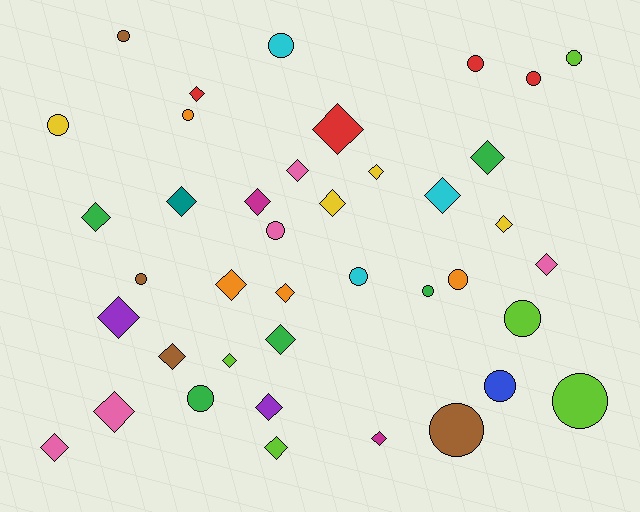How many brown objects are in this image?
There are 4 brown objects.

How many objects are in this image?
There are 40 objects.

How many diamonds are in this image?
There are 23 diamonds.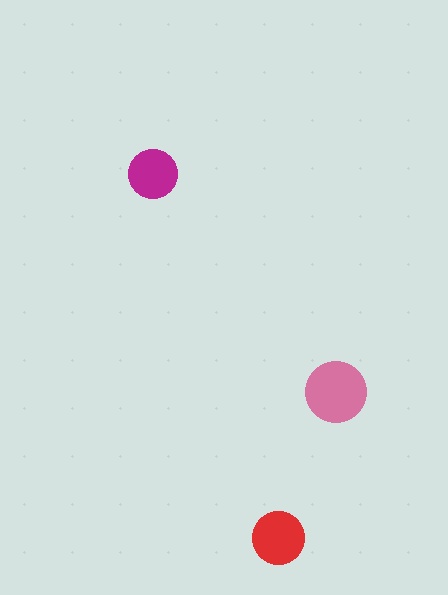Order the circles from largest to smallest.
the pink one, the red one, the magenta one.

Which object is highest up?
The magenta circle is topmost.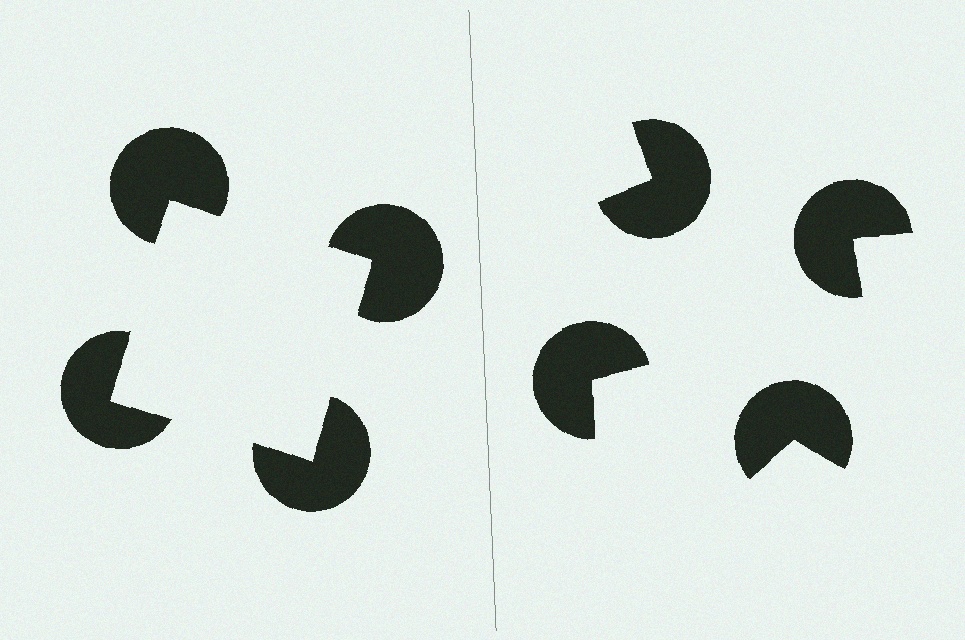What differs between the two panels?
The pac-man discs are positioned identically on both sides; only the wedge orientations differ. On the left they align to a square; on the right they are misaligned.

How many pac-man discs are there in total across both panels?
8 — 4 on each side.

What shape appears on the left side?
An illusory square.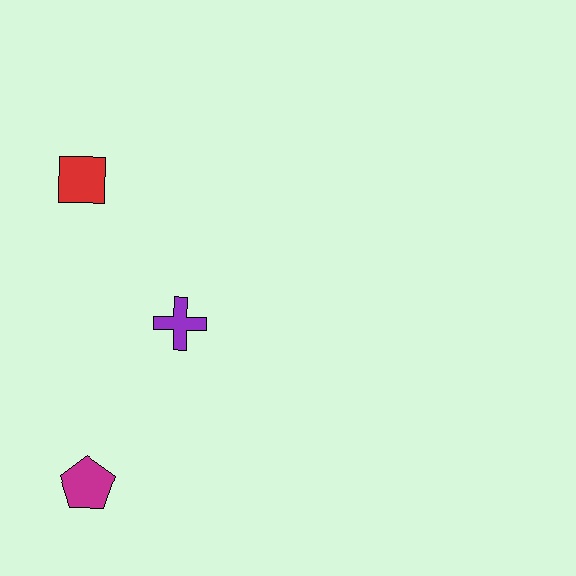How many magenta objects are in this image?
There is 1 magenta object.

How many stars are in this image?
There are no stars.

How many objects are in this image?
There are 3 objects.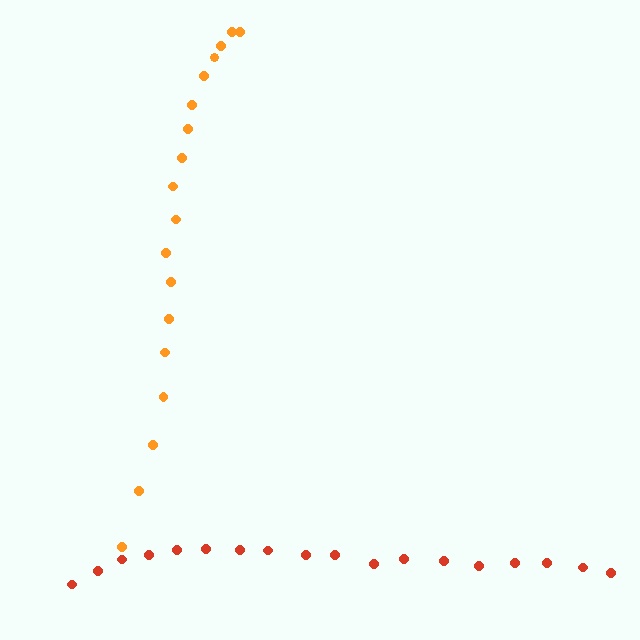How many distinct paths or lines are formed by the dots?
There are 2 distinct paths.